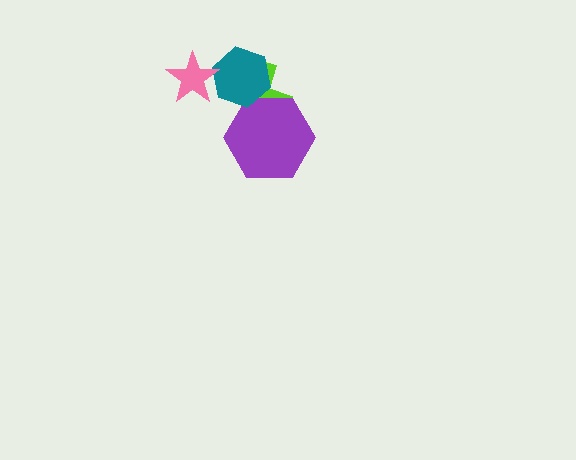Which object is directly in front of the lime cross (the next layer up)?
The purple hexagon is directly in front of the lime cross.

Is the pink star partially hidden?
No, no other shape covers it.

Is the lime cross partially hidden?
Yes, it is partially covered by another shape.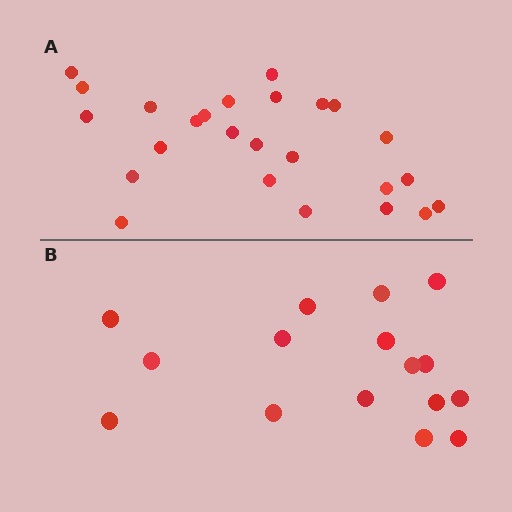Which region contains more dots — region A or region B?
Region A (the top region) has more dots.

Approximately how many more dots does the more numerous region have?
Region A has roughly 8 or so more dots than region B.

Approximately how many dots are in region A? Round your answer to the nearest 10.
About 20 dots. (The exact count is 25, which rounds to 20.)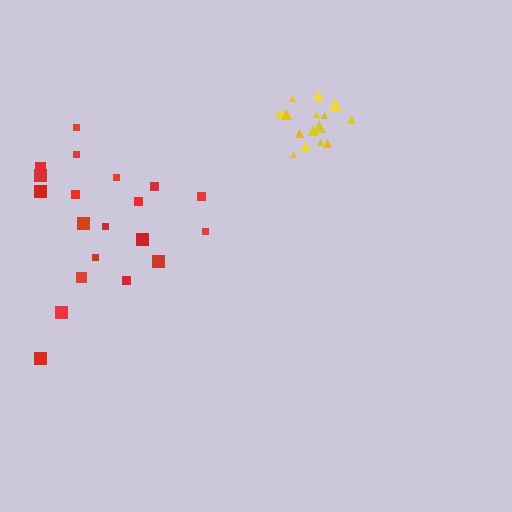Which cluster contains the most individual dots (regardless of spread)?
Red (20).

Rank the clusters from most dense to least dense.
yellow, red.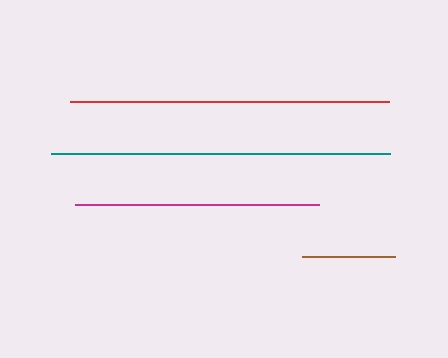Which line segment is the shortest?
The brown line is the shortest at approximately 93 pixels.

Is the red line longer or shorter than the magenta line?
The red line is longer than the magenta line.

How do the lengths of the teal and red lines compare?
The teal and red lines are approximately the same length.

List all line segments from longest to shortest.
From longest to shortest: teal, red, magenta, brown.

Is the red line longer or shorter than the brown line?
The red line is longer than the brown line.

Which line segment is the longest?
The teal line is the longest at approximately 339 pixels.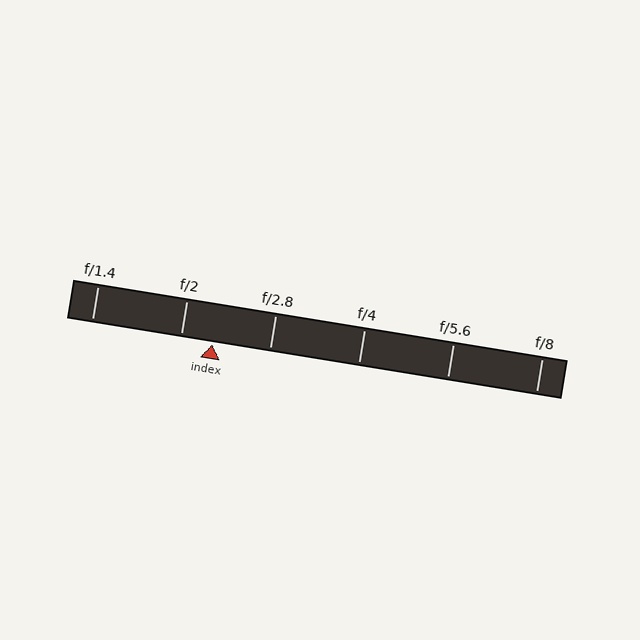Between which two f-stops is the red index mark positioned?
The index mark is between f/2 and f/2.8.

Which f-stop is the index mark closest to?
The index mark is closest to f/2.